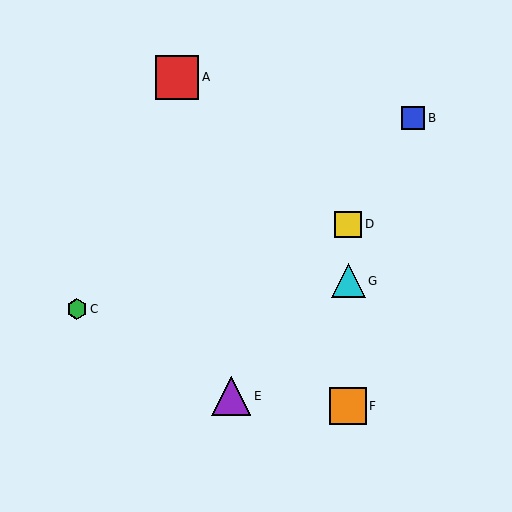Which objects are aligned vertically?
Objects D, F, G are aligned vertically.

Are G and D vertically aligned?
Yes, both are at x≈348.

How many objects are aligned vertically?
3 objects (D, F, G) are aligned vertically.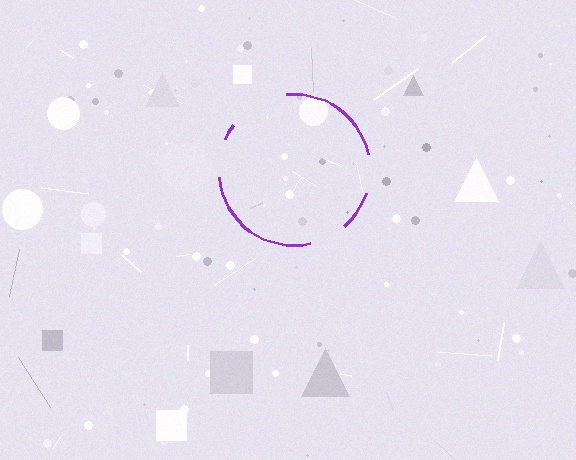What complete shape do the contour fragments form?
The contour fragments form a circle.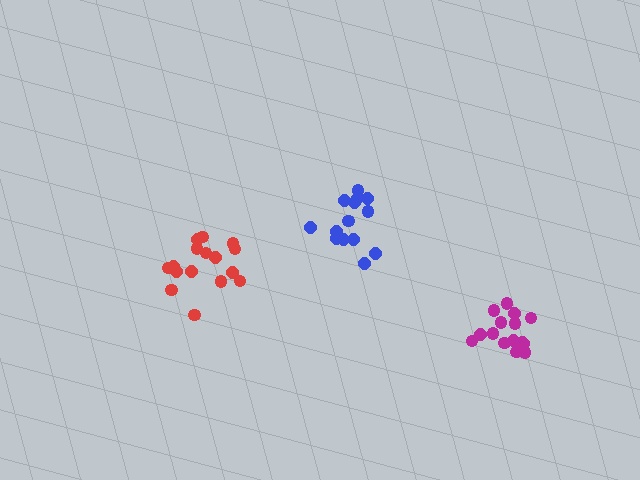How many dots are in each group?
Group 1: 14 dots, Group 2: 15 dots, Group 3: 16 dots (45 total).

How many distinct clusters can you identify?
There are 3 distinct clusters.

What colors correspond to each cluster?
The clusters are colored: blue, magenta, red.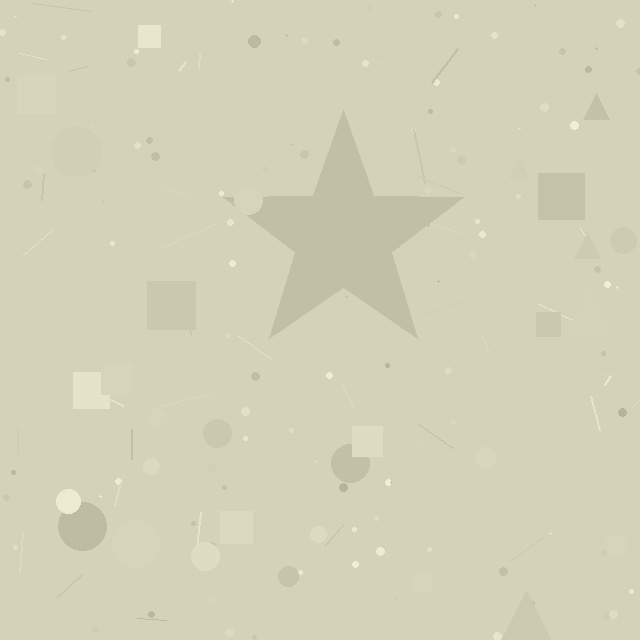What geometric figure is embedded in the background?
A star is embedded in the background.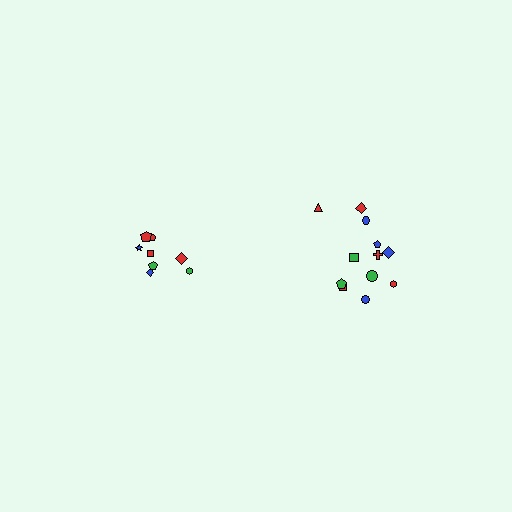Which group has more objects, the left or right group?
The right group.